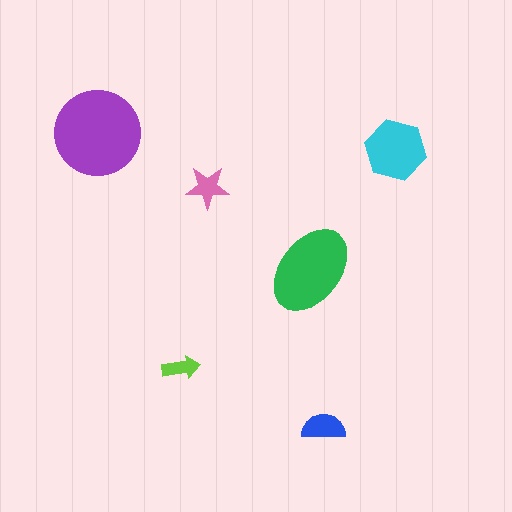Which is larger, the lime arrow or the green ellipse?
The green ellipse.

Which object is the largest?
The purple circle.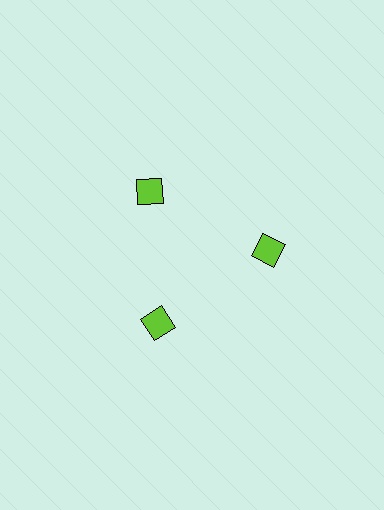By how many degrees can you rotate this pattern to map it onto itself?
The pattern maps onto itself every 120 degrees of rotation.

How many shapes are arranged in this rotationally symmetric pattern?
There are 3 shapes, arranged in 3 groups of 1.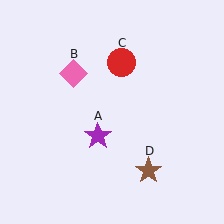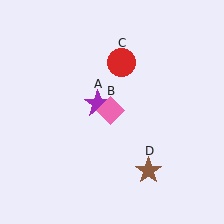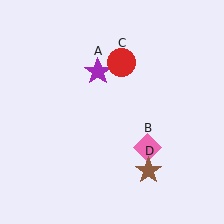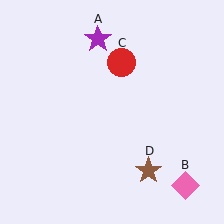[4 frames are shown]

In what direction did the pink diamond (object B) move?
The pink diamond (object B) moved down and to the right.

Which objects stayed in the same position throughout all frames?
Red circle (object C) and brown star (object D) remained stationary.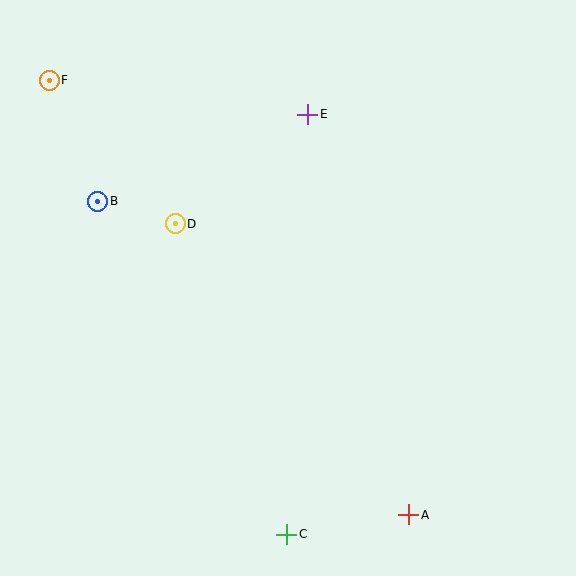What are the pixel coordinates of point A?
Point A is at (409, 515).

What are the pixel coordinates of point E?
Point E is at (308, 114).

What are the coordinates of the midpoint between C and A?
The midpoint between C and A is at (348, 525).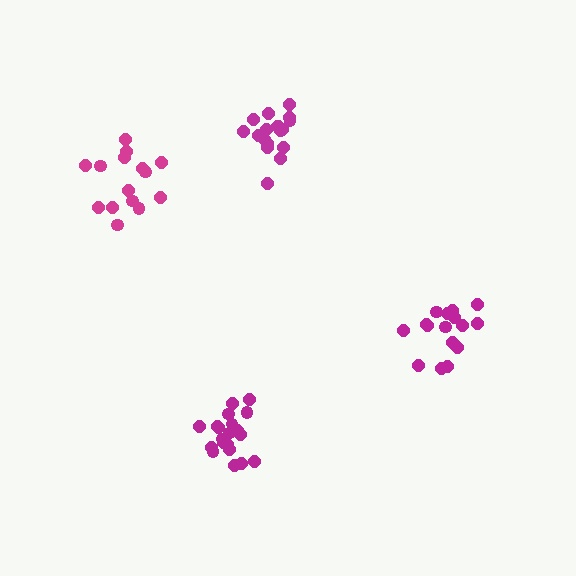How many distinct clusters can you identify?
There are 4 distinct clusters.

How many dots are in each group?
Group 1: 15 dots, Group 2: 18 dots, Group 3: 16 dots, Group 4: 20 dots (69 total).